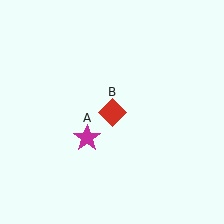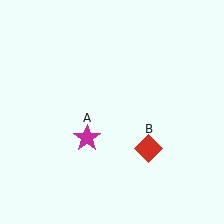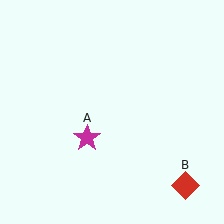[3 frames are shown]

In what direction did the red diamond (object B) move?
The red diamond (object B) moved down and to the right.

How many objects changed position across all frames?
1 object changed position: red diamond (object B).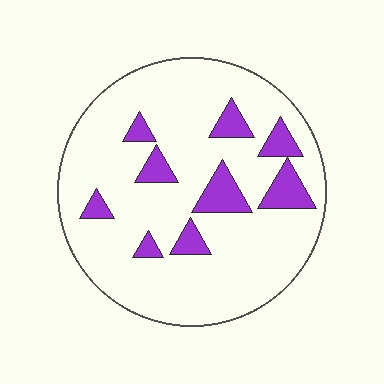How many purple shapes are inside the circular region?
9.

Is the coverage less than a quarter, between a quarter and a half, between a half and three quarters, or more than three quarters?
Less than a quarter.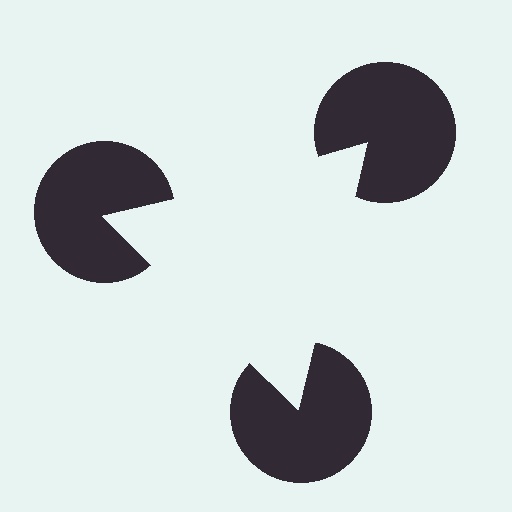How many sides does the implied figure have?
3 sides.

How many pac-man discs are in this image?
There are 3 — one at each vertex of the illusory triangle.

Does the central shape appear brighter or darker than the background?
It typically appears slightly brighter than the background, even though no actual brightness change is drawn.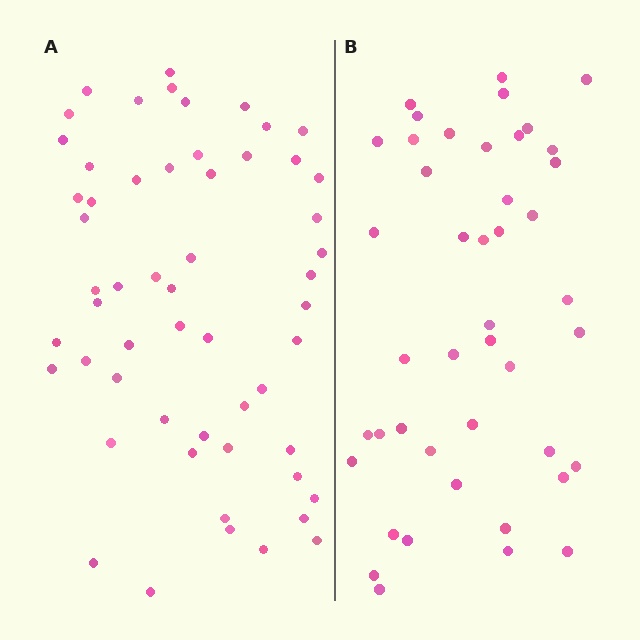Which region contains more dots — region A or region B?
Region A (the left region) has more dots.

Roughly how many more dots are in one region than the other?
Region A has roughly 12 or so more dots than region B.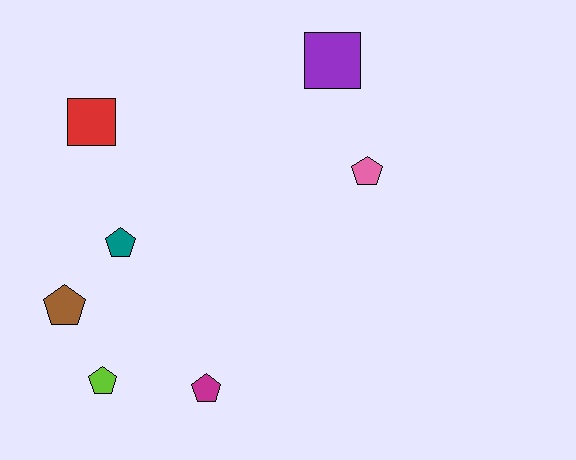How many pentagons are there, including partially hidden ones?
There are 5 pentagons.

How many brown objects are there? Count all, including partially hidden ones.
There is 1 brown object.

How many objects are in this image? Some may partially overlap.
There are 7 objects.